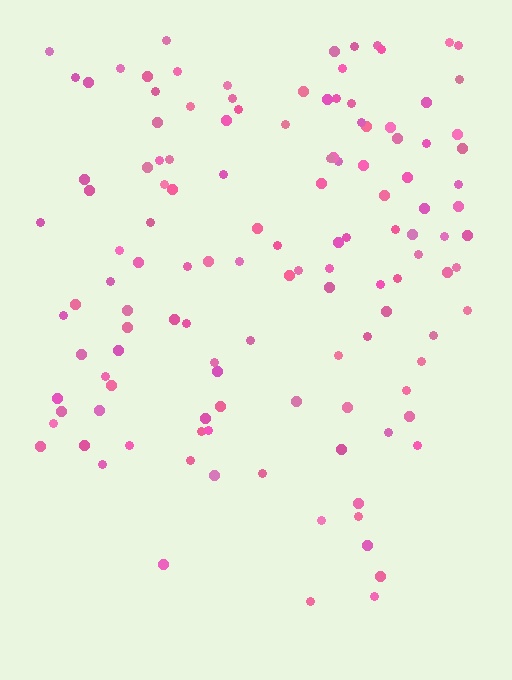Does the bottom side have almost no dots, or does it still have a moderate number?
Still a moderate number, just noticeably fewer than the top.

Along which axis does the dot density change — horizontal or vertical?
Vertical.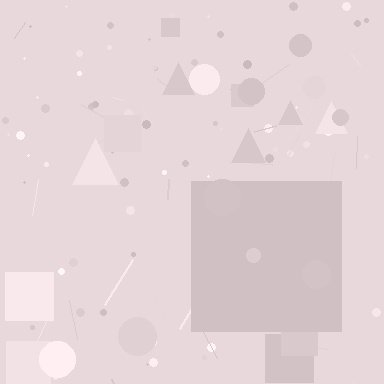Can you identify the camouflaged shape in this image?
The camouflaged shape is a square.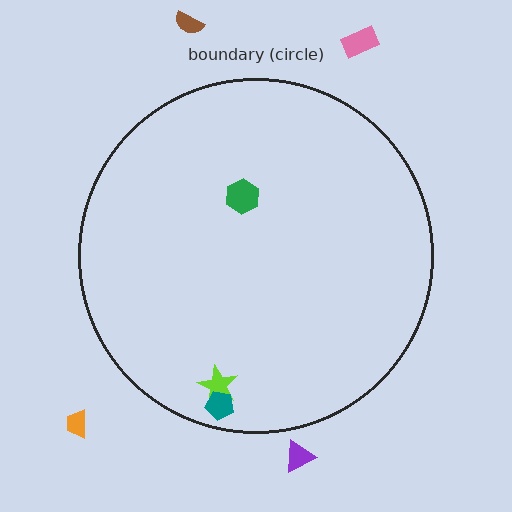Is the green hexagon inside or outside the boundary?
Inside.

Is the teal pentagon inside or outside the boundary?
Inside.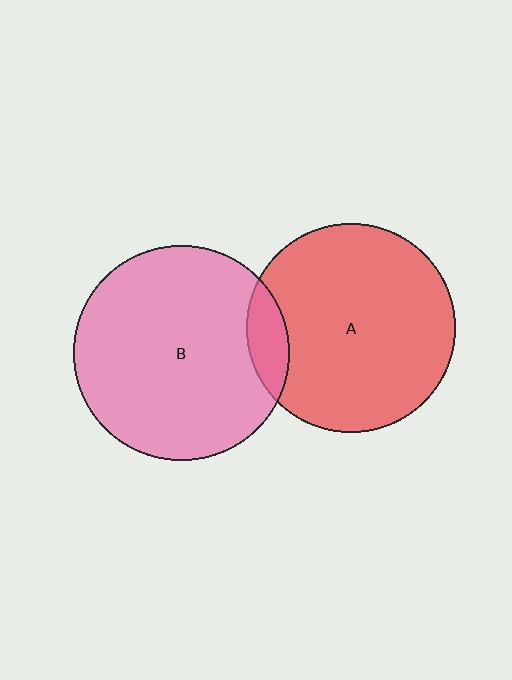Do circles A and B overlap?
Yes.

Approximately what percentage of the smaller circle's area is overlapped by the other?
Approximately 10%.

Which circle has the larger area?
Circle B (pink).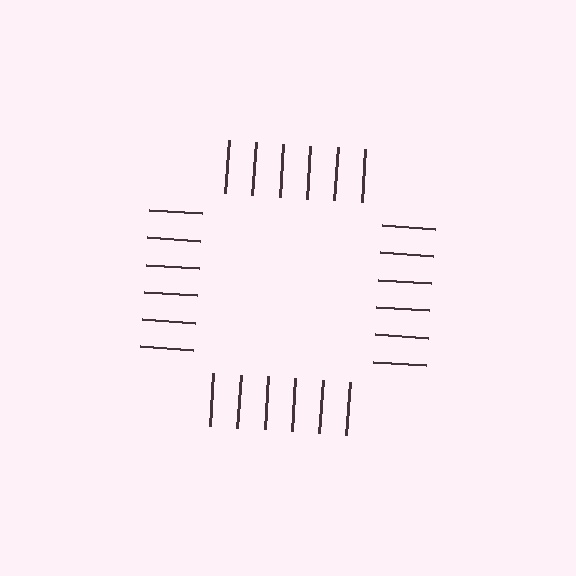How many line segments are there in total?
24 — 6 along each of the 4 edges.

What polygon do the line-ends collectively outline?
An illusory square — the line segments terminate on its edges but no continuous stroke is drawn.